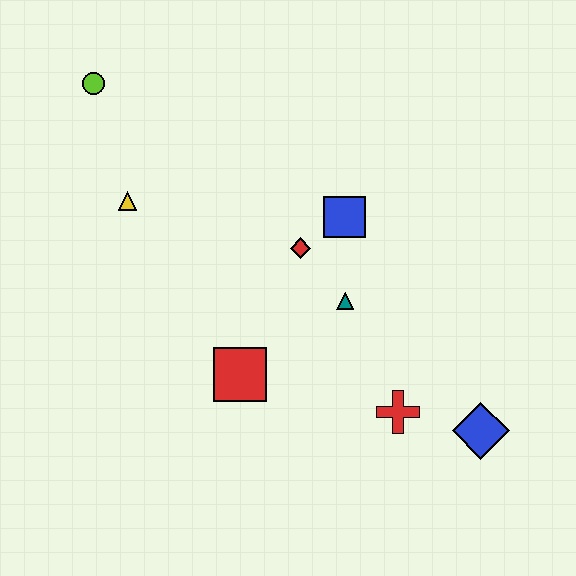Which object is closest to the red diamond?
The blue square is closest to the red diamond.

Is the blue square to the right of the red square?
Yes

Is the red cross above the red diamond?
No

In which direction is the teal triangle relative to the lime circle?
The teal triangle is to the right of the lime circle.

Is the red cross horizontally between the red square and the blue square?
No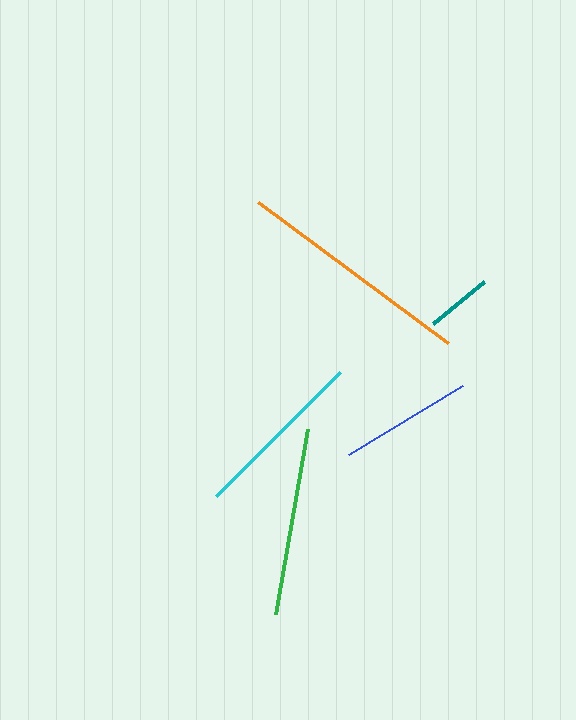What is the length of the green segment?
The green segment is approximately 187 pixels long.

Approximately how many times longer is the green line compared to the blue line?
The green line is approximately 1.4 times the length of the blue line.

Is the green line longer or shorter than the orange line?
The orange line is longer than the green line.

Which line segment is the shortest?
The teal line is the shortest at approximately 66 pixels.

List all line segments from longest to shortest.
From longest to shortest: orange, green, cyan, blue, teal.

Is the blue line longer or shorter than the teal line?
The blue line is longer than the teal line.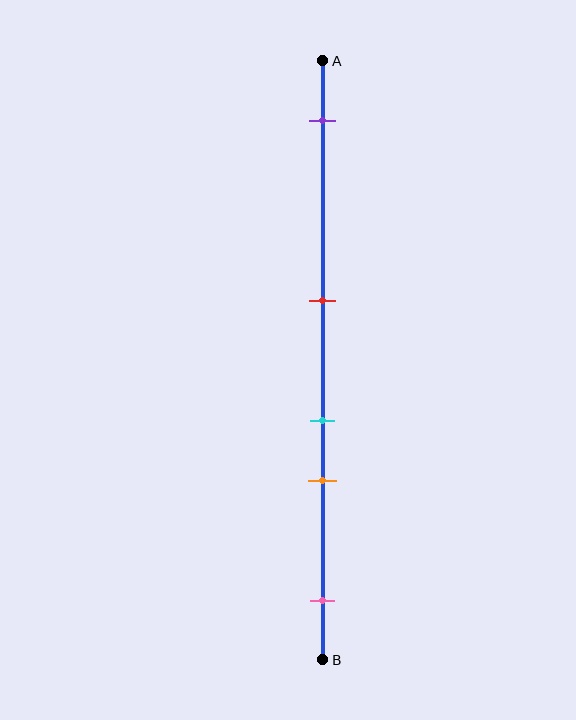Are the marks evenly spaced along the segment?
No, the marks are not evenly spaced.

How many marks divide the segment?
There are 5 marks dividing the segment.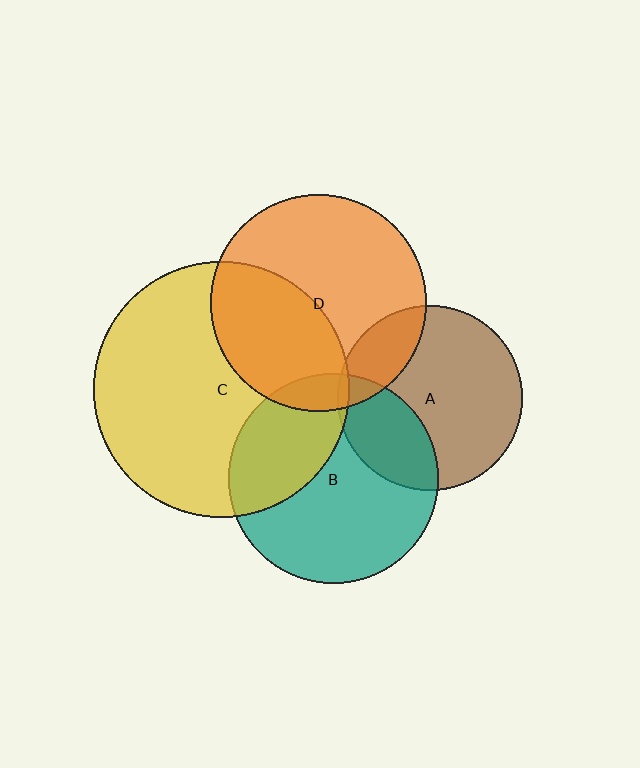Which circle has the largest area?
Circle C (yellow).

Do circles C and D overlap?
Yes.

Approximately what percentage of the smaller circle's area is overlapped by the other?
Approximately 40%.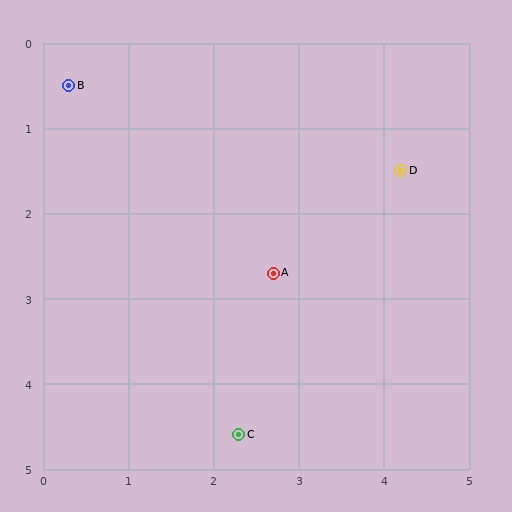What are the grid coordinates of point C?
Point C is at approximately (2.3, 4.6).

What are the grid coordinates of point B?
Point B is at approximately (0.3, 0.5).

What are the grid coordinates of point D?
Point D is at approximately (4.2, 1.5).